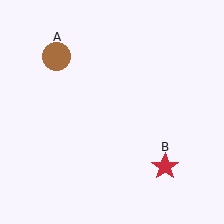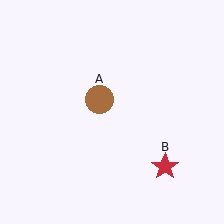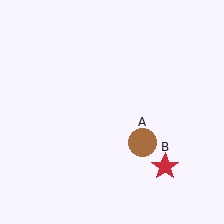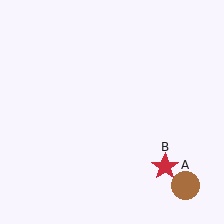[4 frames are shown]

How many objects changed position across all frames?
1 object changed position: brown circle (object A).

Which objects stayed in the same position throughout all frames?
Red star (object B) remained stationary.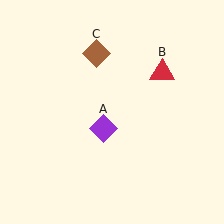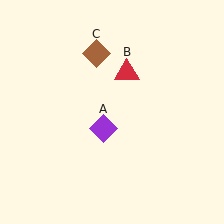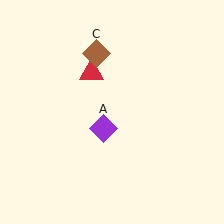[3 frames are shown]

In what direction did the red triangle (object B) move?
The red triangle (object B) moved left.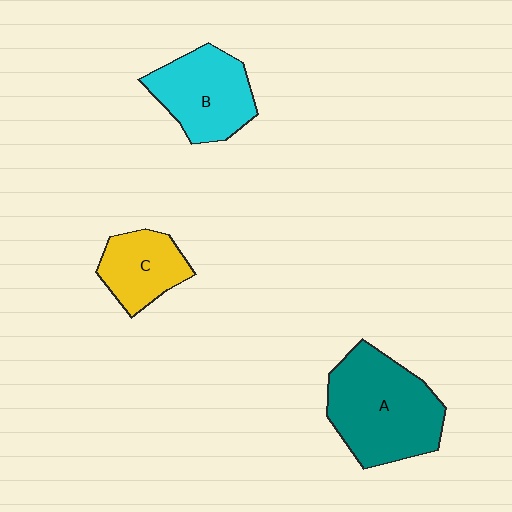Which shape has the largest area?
Shape A (teal).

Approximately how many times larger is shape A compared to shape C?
Approximately 1.9 times.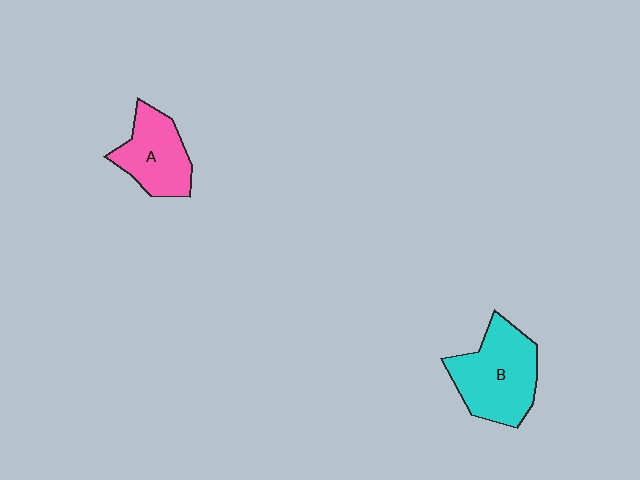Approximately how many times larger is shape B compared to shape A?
Approximately 1.4 times.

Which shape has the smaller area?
Shape A (pink).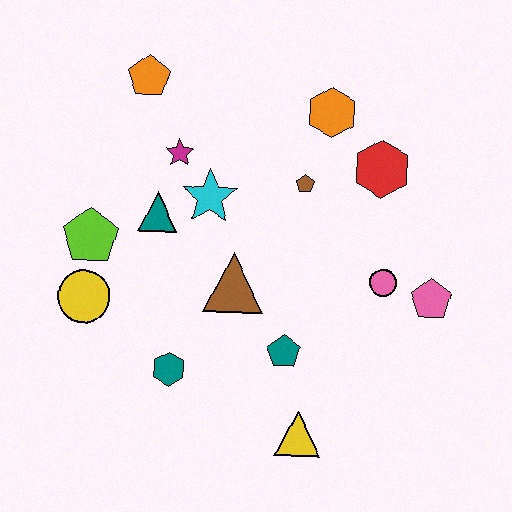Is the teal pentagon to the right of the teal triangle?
Yes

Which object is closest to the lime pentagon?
The yellow circle is closest to the lime pentagon.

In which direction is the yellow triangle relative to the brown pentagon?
The yellow triangle is below the brown pentagon.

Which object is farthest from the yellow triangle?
The orange pentagon is farthest from the yellow triangle.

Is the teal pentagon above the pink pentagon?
No